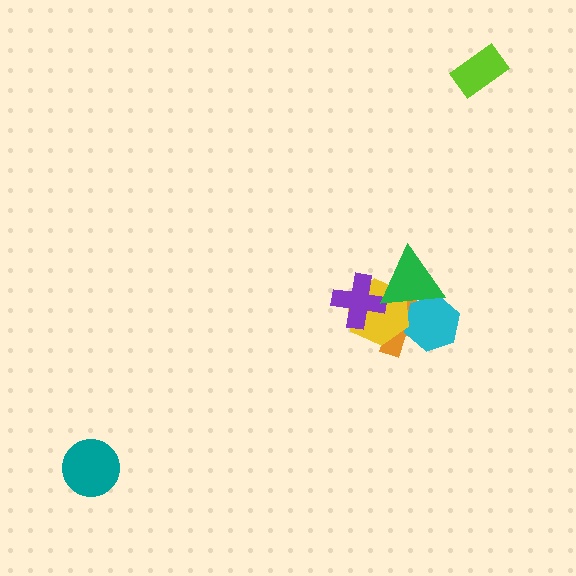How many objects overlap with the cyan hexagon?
3 objects overlap with the cyan hexagon.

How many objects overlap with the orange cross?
4 objects overlap with the orange cross.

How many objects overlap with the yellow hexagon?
4 objects overlap with the yellow hexagon.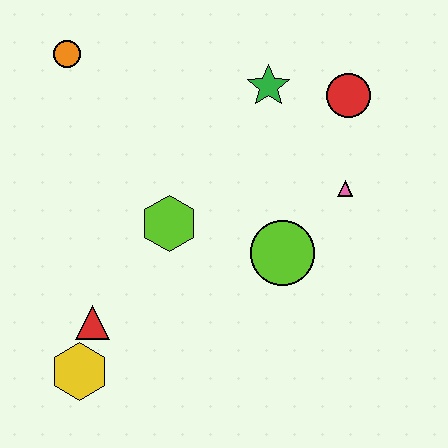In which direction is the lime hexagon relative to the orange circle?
The lime hexagon is below the orange circle.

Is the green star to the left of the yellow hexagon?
No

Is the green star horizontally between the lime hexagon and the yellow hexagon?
No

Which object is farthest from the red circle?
The yellow hexagon is farthest from the red circle.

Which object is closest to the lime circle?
The pink triangle is closest to the lime circle.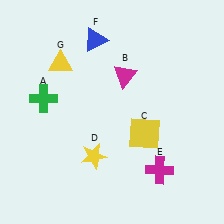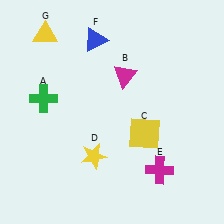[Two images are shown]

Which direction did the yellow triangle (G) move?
The yellow triangle (G) moved up.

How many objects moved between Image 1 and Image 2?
1 object moved between the two images.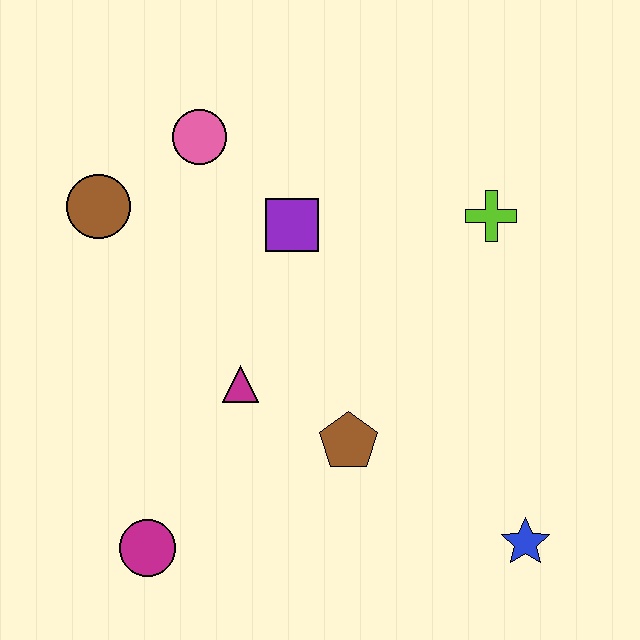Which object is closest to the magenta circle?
The magenta triangle is closest to the magenta circle.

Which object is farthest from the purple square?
The blue star is farthest from the purple square.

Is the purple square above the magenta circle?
Yes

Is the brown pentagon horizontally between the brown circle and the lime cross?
Yes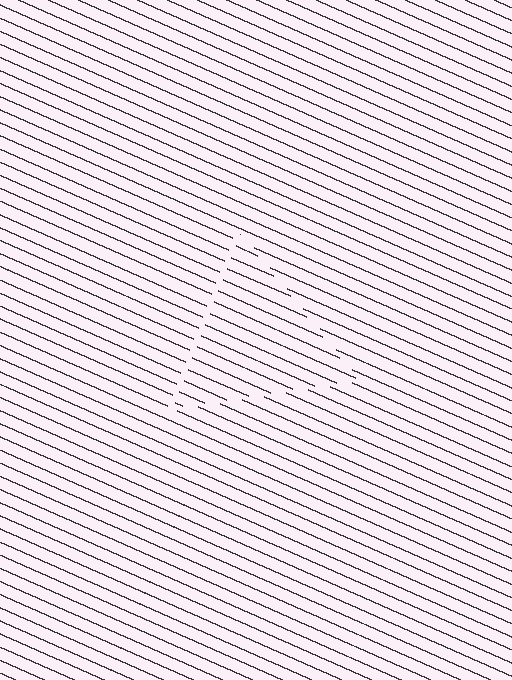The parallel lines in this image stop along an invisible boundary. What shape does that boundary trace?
An illusory triangle. The interior of the shape contains the same grating, shifted by half a period — the contour is defined by the phase discontinuity where line-ends from the inner and outer gratings abut.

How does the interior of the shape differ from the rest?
The interior of the shape contains the same grating, shifted by half a period — the contour is defined by the phase discontinuity where line-ends from the inner and outer gratings abut.